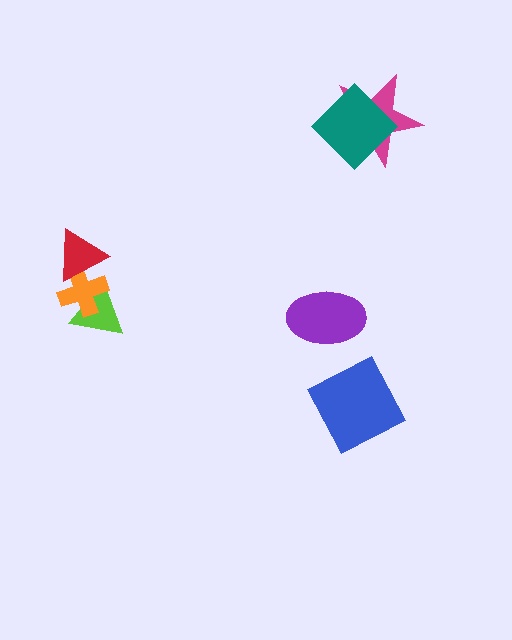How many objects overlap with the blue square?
0 objects overlap with the blue square.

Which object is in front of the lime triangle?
The orange cross is in front of the lime triangle.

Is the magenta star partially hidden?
Yes, it is partially covered by another shape.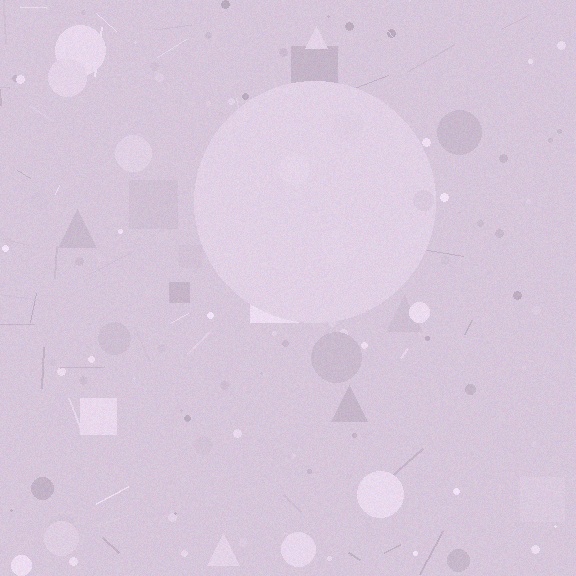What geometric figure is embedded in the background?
A circle is embedded in the background.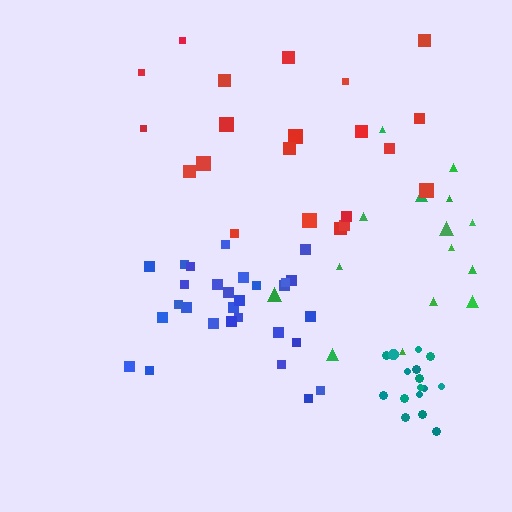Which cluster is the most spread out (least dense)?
Red.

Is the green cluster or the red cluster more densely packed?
Green.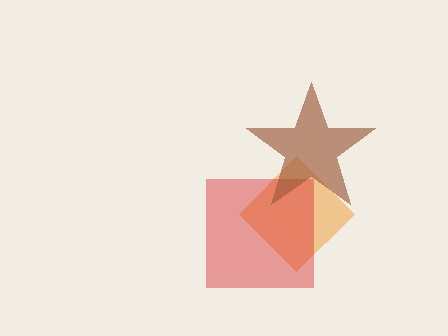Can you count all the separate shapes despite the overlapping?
Yes, there are 3 separate shapes.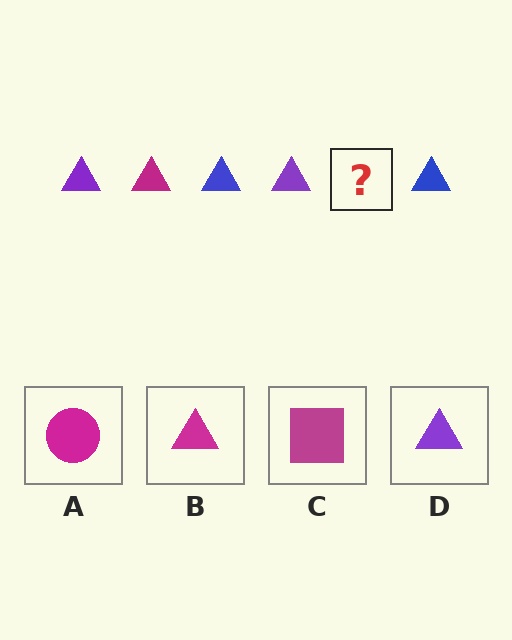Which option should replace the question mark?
Option B.